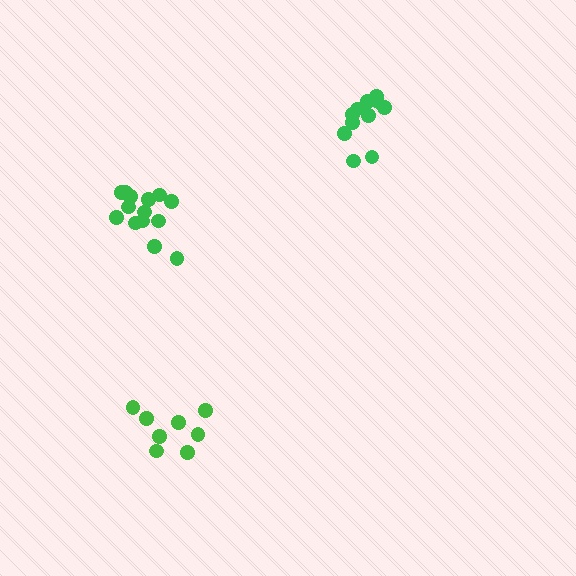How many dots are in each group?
Group 1: 8 dots, Group 2: 14 dots, Group 3: 11 dots (33 total).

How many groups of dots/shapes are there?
There are 3 groups.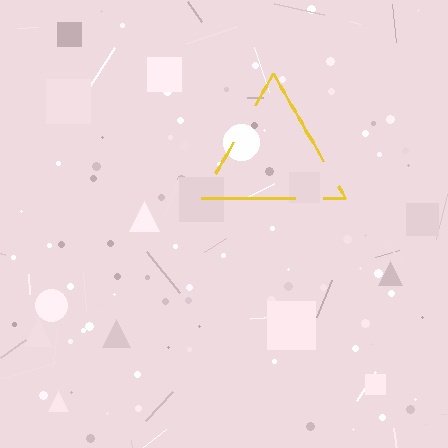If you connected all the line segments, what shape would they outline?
They would outline a triangle.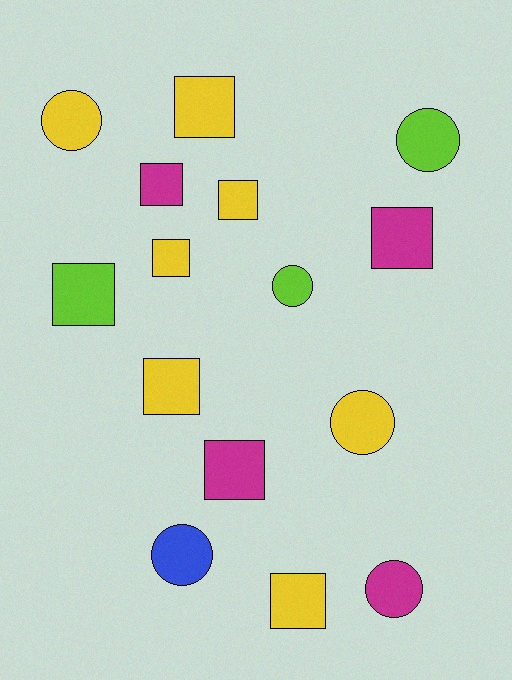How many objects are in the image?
There are 15 objects.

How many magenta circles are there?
There is 1 magenta circle.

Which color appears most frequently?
Yellow, with 7 objects.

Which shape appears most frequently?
Square, with 9 objects.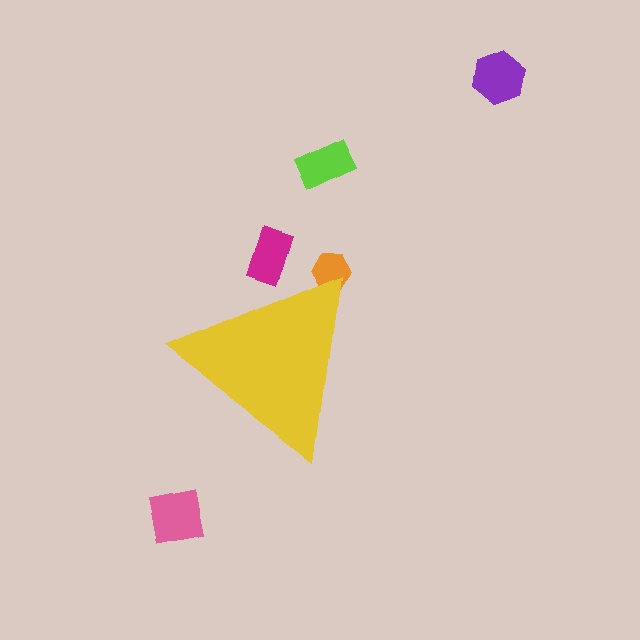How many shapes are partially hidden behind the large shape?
2 shapes are partially hidden.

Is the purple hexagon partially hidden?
No, the purple hexagon is fully visible.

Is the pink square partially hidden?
No, the pink square is fully visible.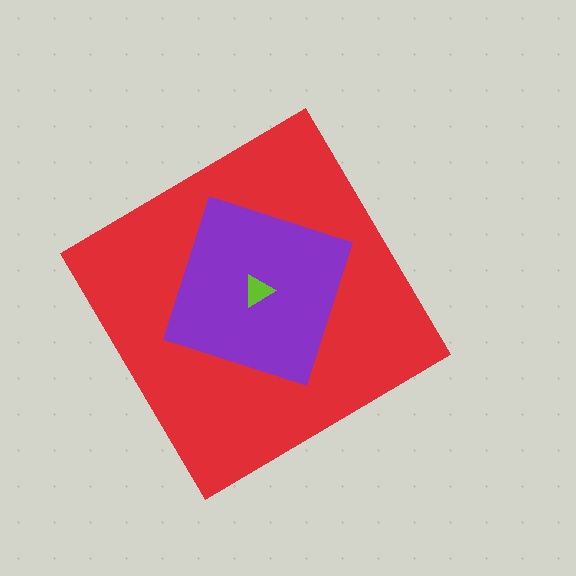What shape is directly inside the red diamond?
The purple square.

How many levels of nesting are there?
3.